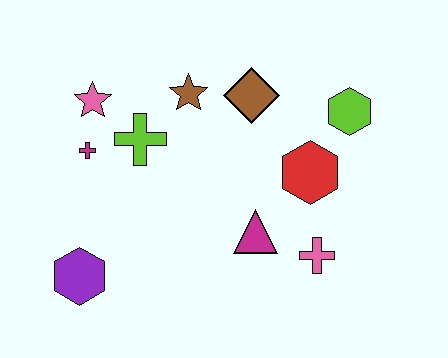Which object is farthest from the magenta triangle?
The pink star is farthest from the magenta triangle.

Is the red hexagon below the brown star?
Yes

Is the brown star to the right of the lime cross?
Yes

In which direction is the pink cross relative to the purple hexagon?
The pink cross is to the right of the purple hexagon.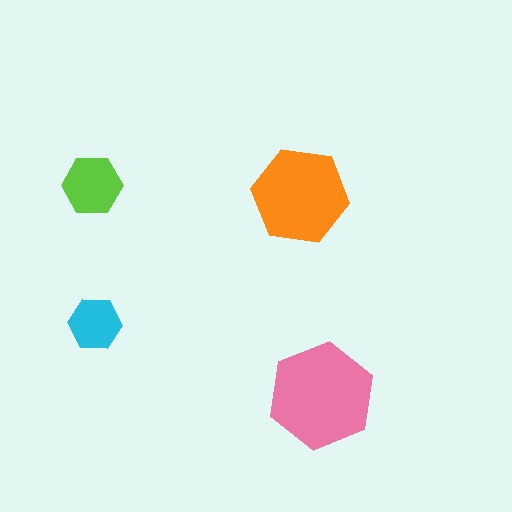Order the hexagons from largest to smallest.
the pink one, the orange one, the lime one, the cyan one.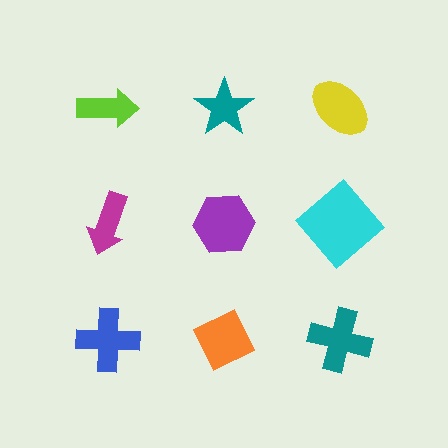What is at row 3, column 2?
An orange diamond.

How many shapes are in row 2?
3 shapes.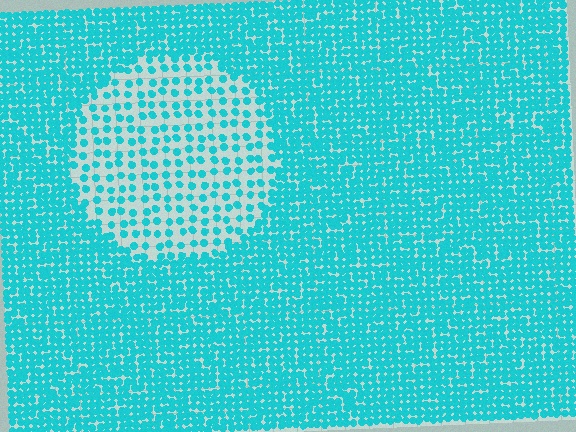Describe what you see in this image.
The image contains small cyan elements arranged at two different densities. A circle-shaped region is visible where the elements are less densely packed than the surrounding area.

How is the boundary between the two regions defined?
The boundary is defined by a change in element density (approximately 2.6x ratio). All elements are the same color, size, and shape.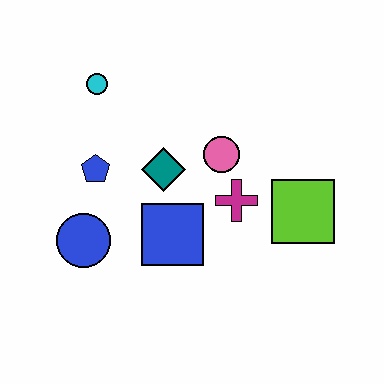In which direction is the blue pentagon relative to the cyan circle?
The blue pentagon is below the cyan circle.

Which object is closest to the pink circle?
The magenta cross is closest to the pink circle.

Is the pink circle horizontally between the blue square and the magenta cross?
Yes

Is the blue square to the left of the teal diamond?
No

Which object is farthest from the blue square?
The cyan circle is farthest from the blue square.